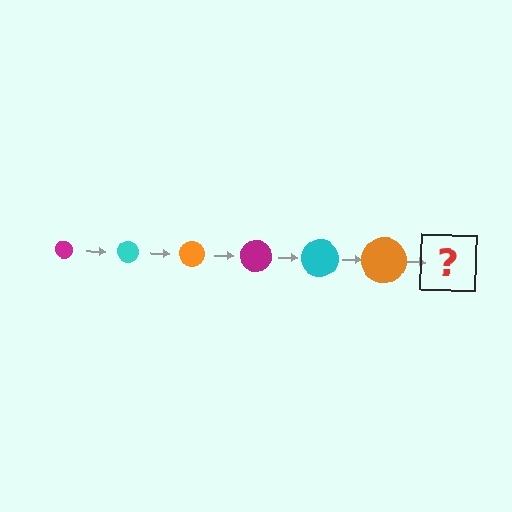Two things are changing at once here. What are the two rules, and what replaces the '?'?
The two rules are that the circle grows larger each step and the color cycles through magenta, cyan, and orange. The '?' should be a magenta circle, larger than the previous one.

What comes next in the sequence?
The next element should be a magenta circle, larger than the previous one.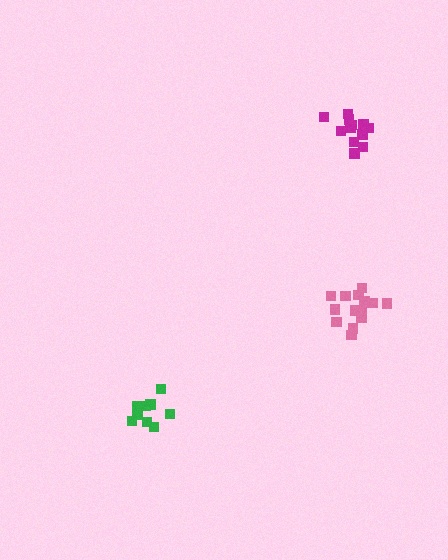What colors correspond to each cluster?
The clusters are colored: green, pink, magenta.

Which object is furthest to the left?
The green cluster is leftmost.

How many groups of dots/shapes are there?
There are 3 groups.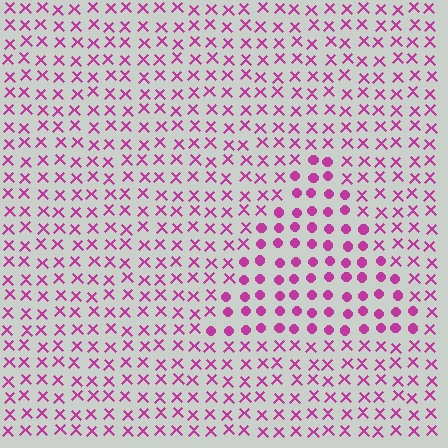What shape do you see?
I see a triangle.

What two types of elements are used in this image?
The image uses circles inside the triangle region and X marks outside it.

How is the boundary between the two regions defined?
The boundary is defined by a change in element shape: circles inside vs. X marks outside. All elements share the same color and spacing.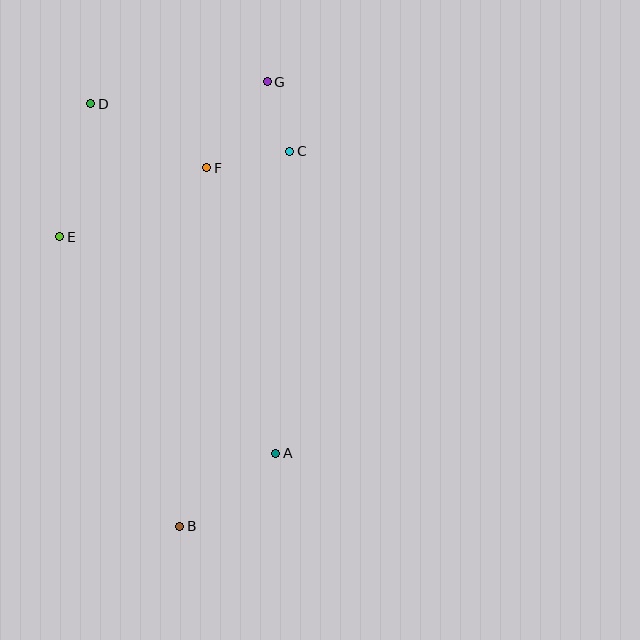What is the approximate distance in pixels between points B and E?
The distance between B and E is approximately 314 pixels.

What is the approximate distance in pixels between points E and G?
The distance between E and G is approximately 259 pixels.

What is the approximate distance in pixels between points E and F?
The distance between E and F is approximately 162 pixels.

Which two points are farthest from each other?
Points B and G are farthest from each other.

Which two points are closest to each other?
Points C and G are closest to each other.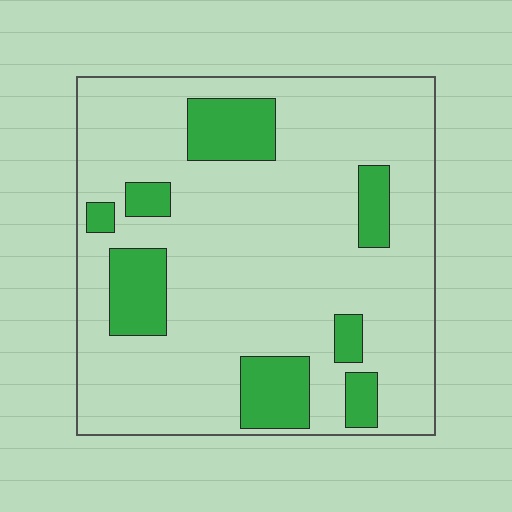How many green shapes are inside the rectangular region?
8.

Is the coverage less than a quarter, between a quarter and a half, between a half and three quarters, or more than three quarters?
Less than a quarter.